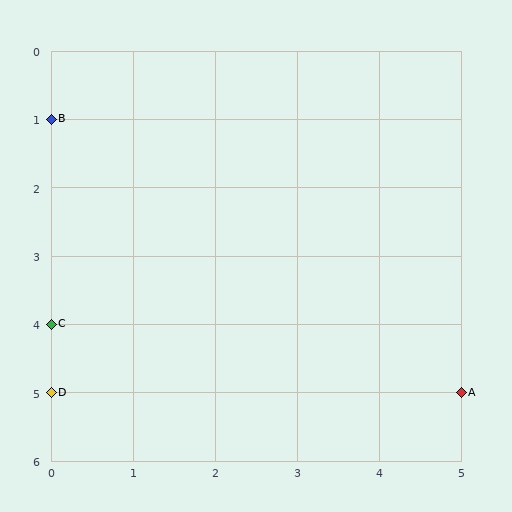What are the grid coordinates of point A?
Point A is at grid coordinates (5, 5).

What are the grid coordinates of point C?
Point C is at grid coordinates (0, 4).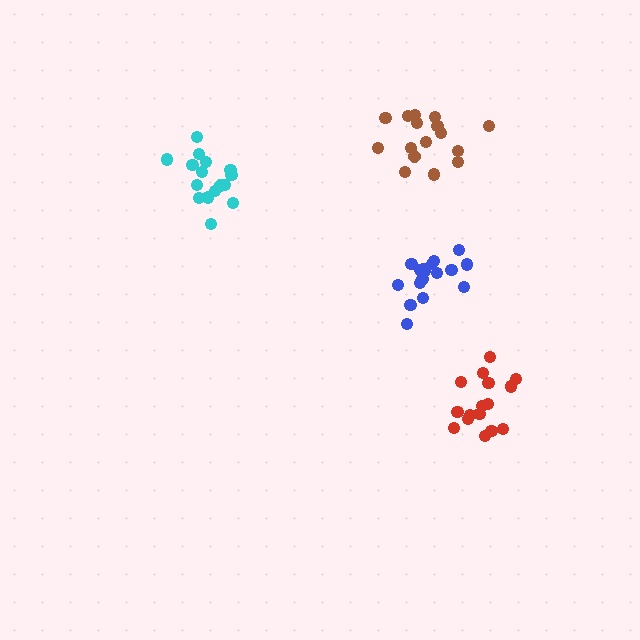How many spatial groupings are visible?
There are 4 spatial groupings.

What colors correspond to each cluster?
The clusters are colored: red, cyan, blue, brown.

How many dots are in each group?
Group 1: 16 dots, Group 2: 16 dots, Group 3: 17 dots, Group 4: 16 dots (65 total).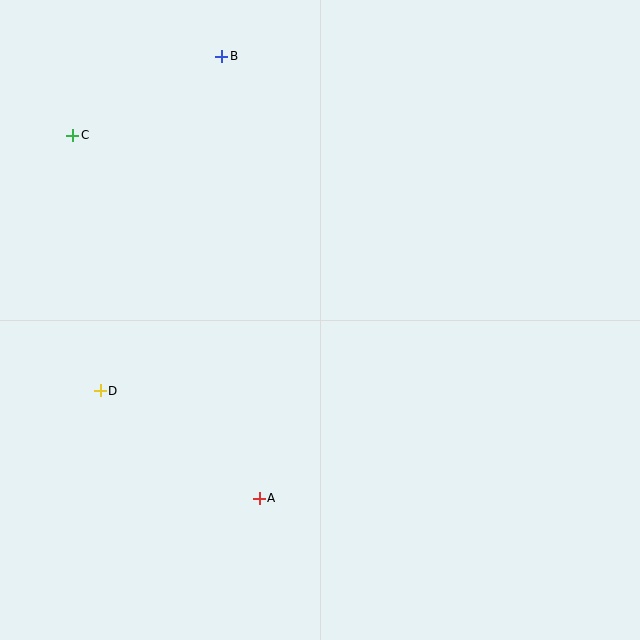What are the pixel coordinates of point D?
Point D is at (100, 391).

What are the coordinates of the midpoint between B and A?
The midpoint between B and A is at (240, 277).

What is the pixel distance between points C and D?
The distance between C and D is 257 pixels.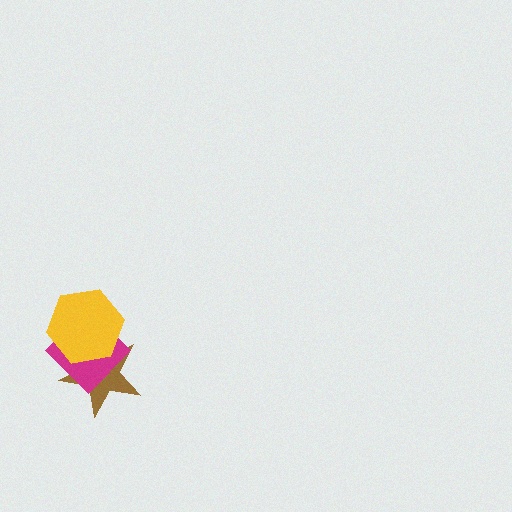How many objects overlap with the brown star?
2 objects overlap with the brown star.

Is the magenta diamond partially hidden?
Yes, it is partially covered by another shape.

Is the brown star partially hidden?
Yes, it is partially covered by another shape.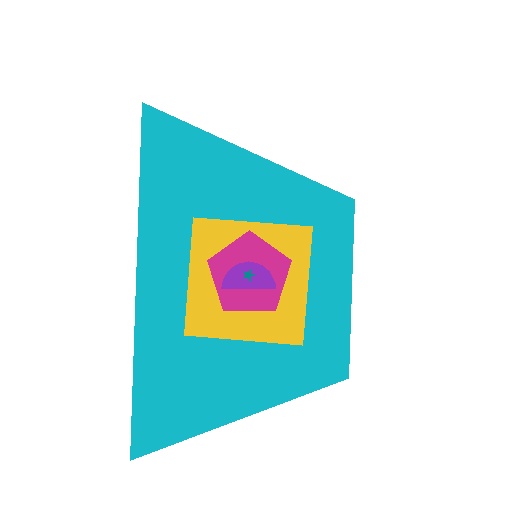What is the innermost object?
The teal star.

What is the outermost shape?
The cyan trapezoid.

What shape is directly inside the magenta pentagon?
The purple semicircle.